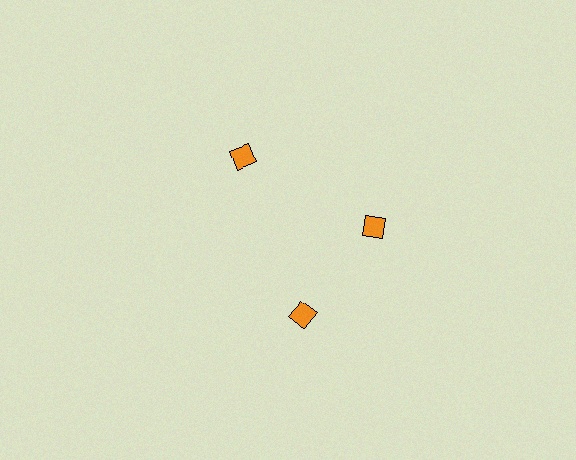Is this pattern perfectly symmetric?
No. The 3 orange diamonds are arranged in a ring, but one element near the 7 o'clock position is rotated out of alignment along the ring, breaking the 3-fold rotational symmetry.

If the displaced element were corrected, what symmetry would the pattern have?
It would have 3-fold rotational symmetry — the pattern would map onto itself every 120 degrees.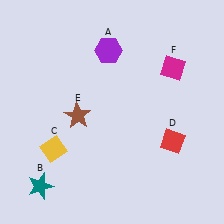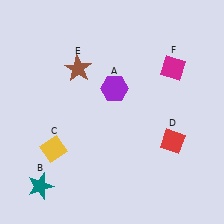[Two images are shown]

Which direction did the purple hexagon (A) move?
The purple hexagon (A) moved down.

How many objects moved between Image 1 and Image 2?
2 objects moved between the two images.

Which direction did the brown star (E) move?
The brown star (E) moved up.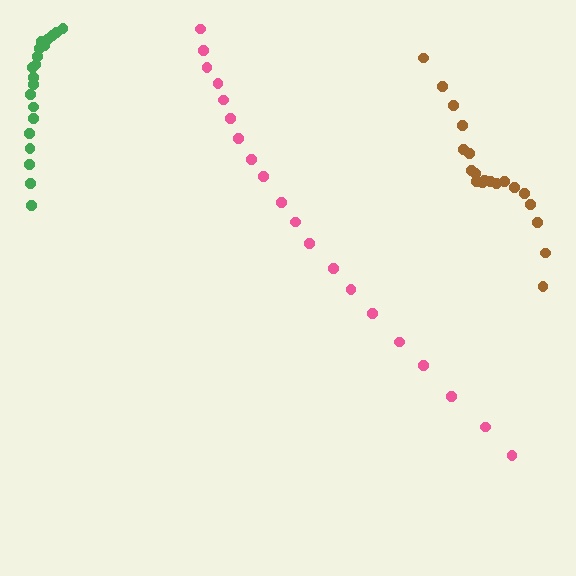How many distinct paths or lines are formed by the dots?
There are 3 distinct paths.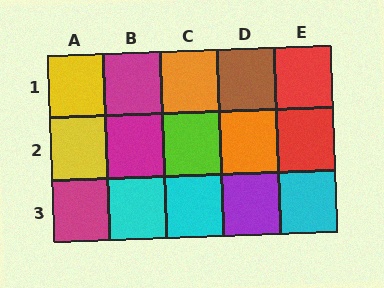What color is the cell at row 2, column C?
Lime.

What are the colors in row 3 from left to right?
Magenta, cyan, cyan, purple, cyan.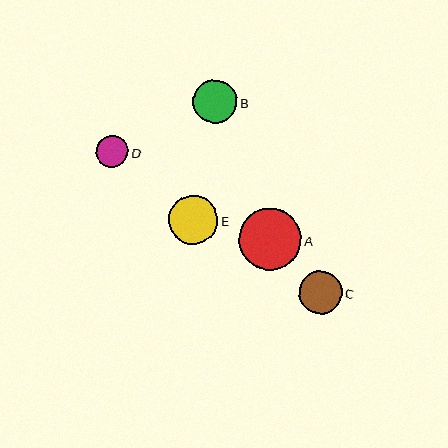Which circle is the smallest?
Circle D is the smallest with a size of approximately 32 pixels.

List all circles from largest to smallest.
From largest to smallest: A, E, B, C, D.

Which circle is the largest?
Circle A is the largest with a size of approximately 62 pixels.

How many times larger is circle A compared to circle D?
Circle A is approximately 1.9 times the size of circle D.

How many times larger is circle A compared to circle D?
Circle A is approximately 1.9 times the size of circle D.